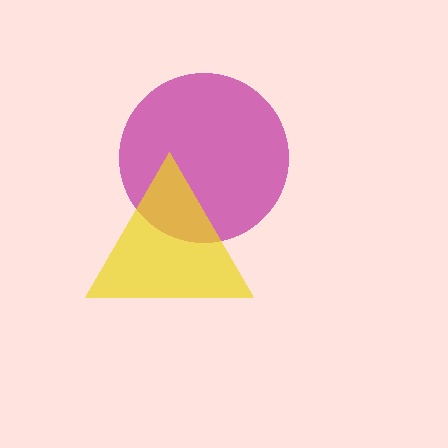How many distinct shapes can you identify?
There are 2 distinct shapes: a magenta circle, a yellow triangle.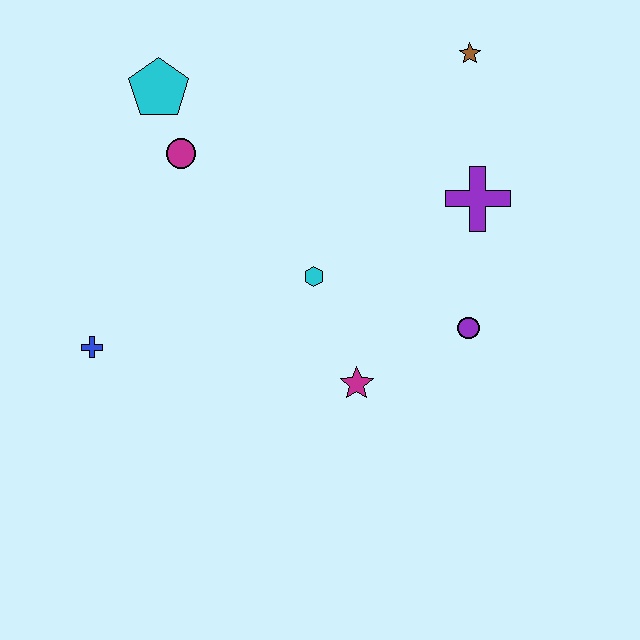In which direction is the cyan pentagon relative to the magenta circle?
The cyan pentagon is above the magenta circle.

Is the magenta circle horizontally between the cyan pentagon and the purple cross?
Yes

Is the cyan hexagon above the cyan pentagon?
No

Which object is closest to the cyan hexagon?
The magenta star is closest to the cyan hexagon.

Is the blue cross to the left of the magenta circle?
Yes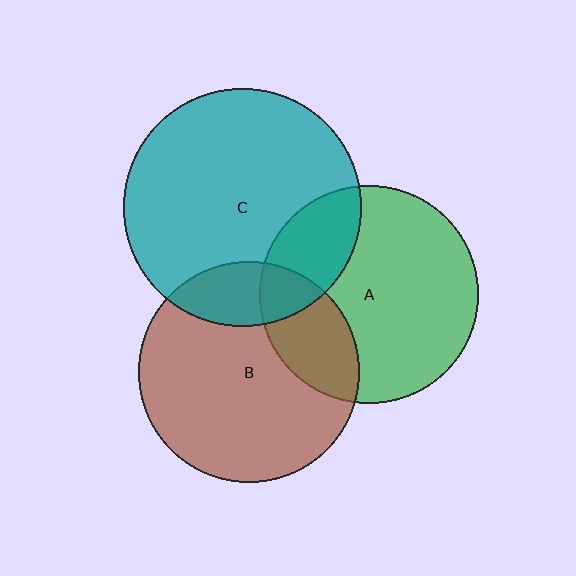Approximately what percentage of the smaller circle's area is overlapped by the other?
Approximately 20%.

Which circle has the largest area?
Circle C (teal).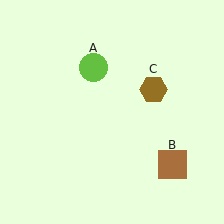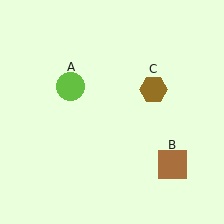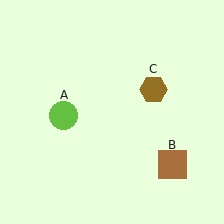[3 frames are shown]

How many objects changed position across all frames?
1 object changed position: lime circle (object A).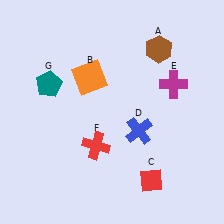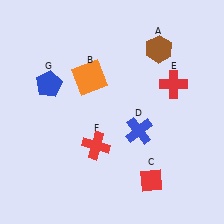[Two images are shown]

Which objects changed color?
E changed from magenta to red. G changed from teal to blue.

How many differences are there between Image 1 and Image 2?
There are 2 differences between the two images.